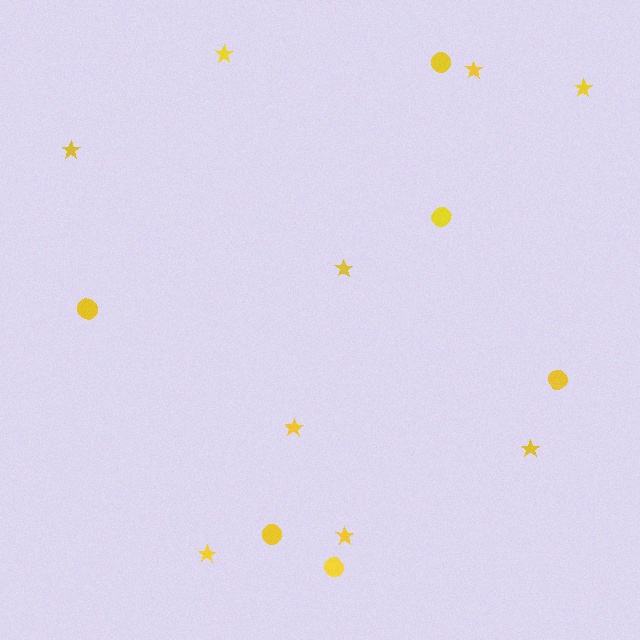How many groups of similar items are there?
There are 2 groups: one group of circles (6) and one group of stars (9).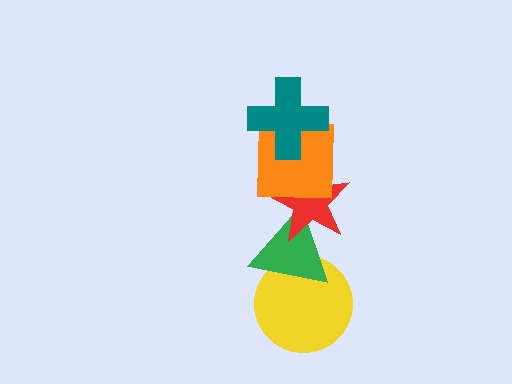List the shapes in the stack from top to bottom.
From top to bottom: the teal cross, the orange square, the red star, the green triangle, the yellow circle.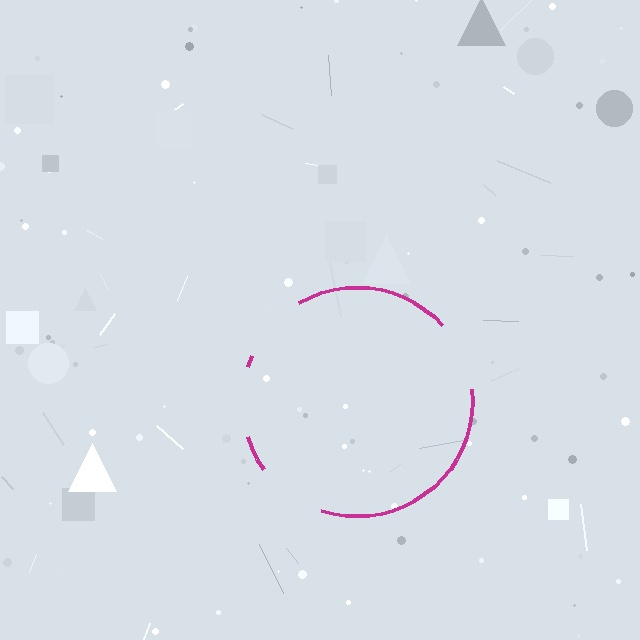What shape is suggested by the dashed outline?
The dashed outline suggests a circle.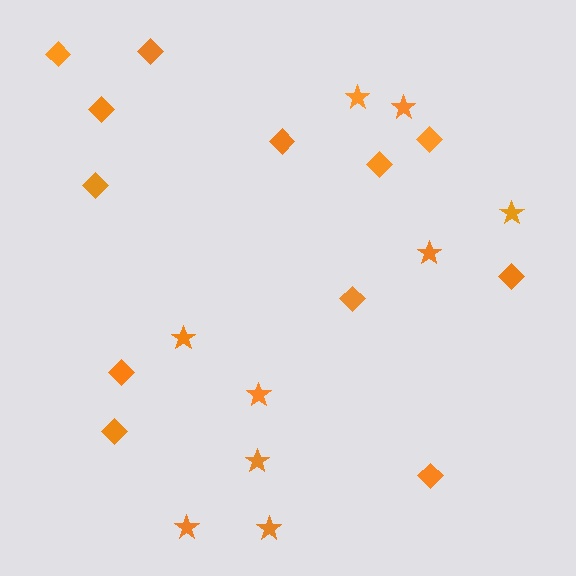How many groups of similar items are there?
There are 2 groups: one group of diamonds (12) and one group of stars (9).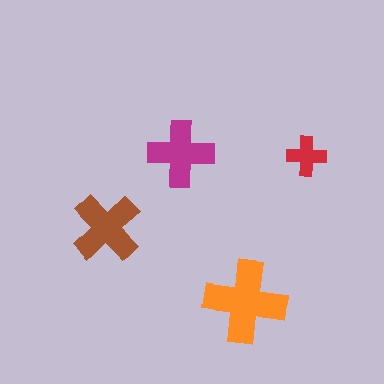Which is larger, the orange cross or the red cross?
The orange one.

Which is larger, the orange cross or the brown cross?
The orange one.